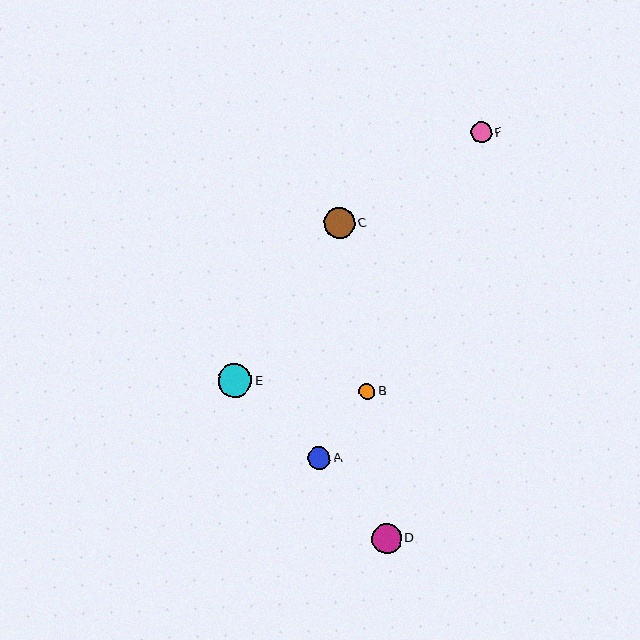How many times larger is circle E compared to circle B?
Circle E is approximately 2.0 times the size of circle B.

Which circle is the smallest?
Circle B is the smallest with a size of approximately 16 pixels.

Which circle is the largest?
Circle E is the largest with a size of approximately 33 pixels.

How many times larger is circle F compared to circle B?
Circle F is approximately 1.3 times the size of circle B.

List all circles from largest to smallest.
From largest to smallest: E, C, D, A, F, B.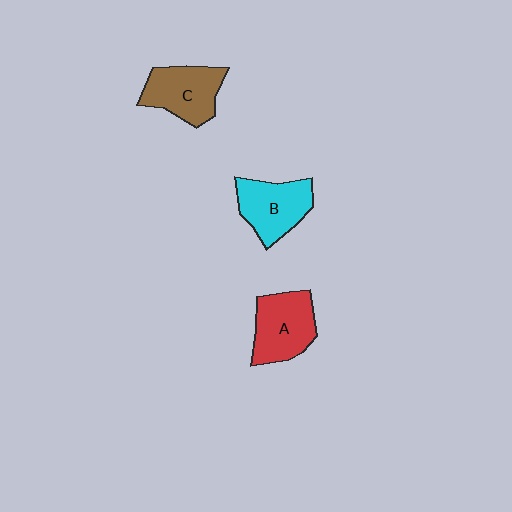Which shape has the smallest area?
Shape C (brown).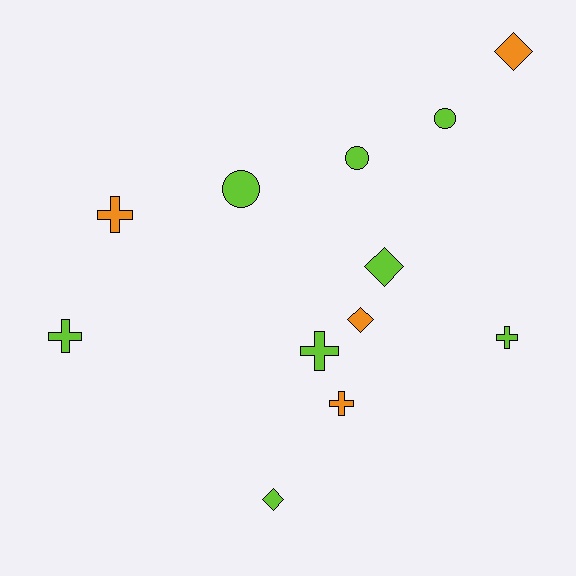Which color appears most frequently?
Lime, with 8 objects.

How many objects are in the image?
There are 12 objects.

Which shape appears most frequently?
Cross, with 5 objects.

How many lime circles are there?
There are 3 lime circles.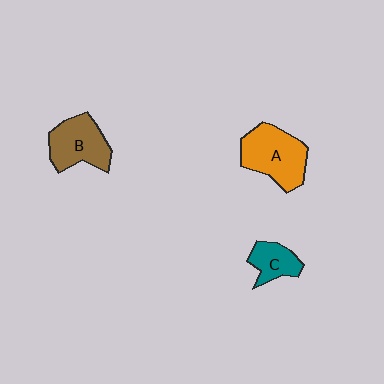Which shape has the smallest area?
Shape C (teal).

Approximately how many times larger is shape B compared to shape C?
Approximately 1.7 times.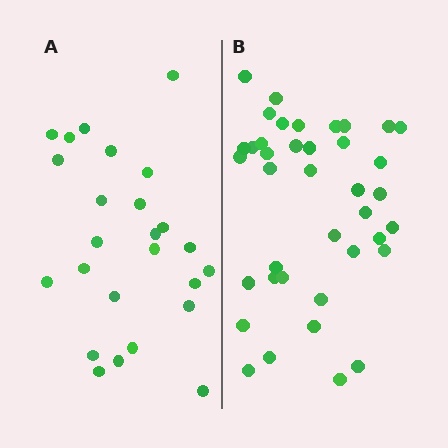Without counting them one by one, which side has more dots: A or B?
Region B (the right region) has more dots.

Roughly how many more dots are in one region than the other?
Region B has approximately 15 more dots than region A.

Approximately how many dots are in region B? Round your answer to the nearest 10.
About 40 dots. (The exact count is 39, which rounds to 40.)